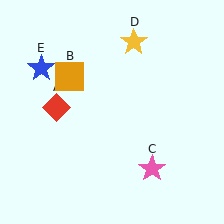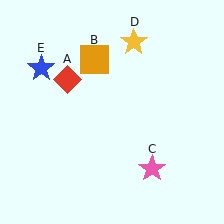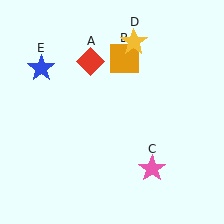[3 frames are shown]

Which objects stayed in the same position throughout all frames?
Pink star (object C) and yellow star (object D) and blue star (object E) remained stationary.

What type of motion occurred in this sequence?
The red diamond (object A), orange square (object B) rotated clockwise around the center of the scene.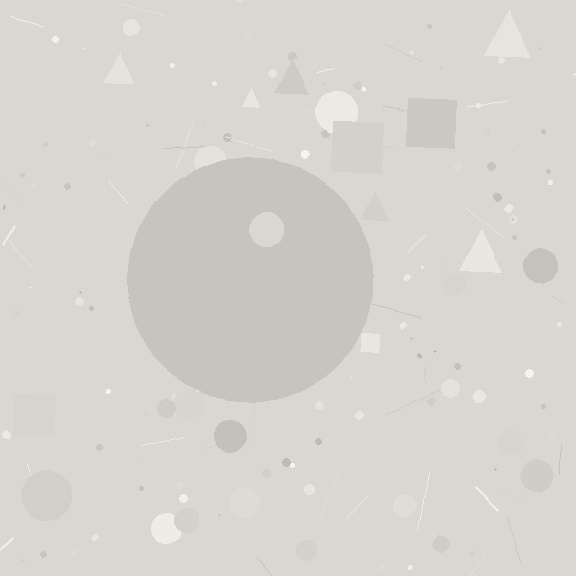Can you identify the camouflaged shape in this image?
The camouflaged shape is a circle.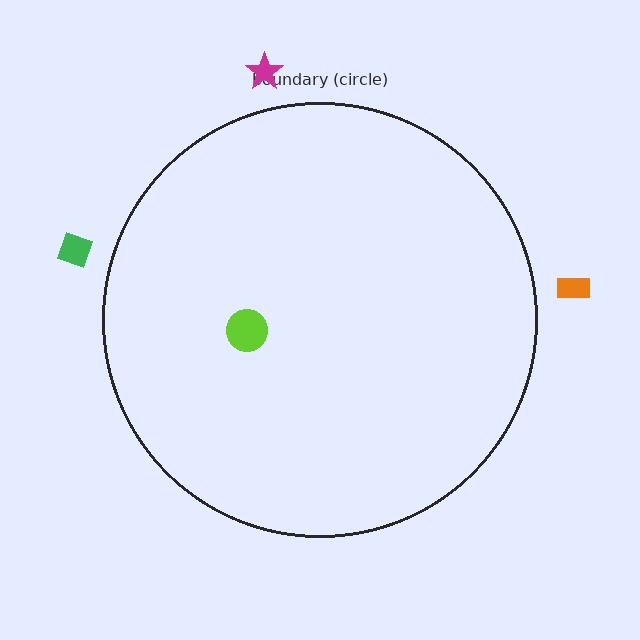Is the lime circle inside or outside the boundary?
Inside.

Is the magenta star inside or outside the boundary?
Outside.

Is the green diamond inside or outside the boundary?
Outside.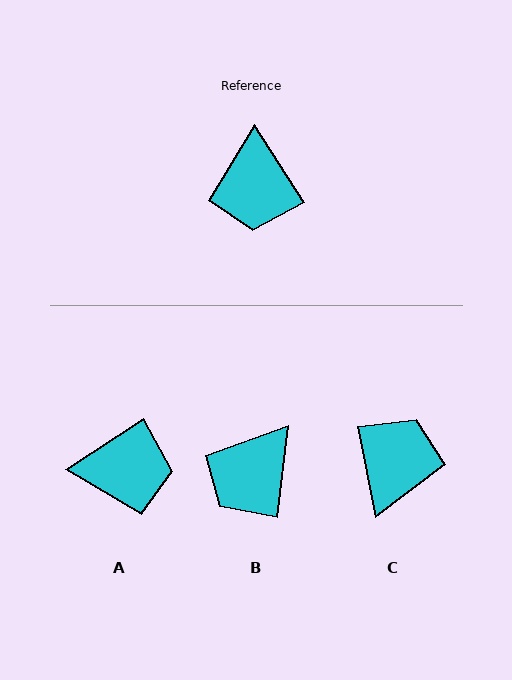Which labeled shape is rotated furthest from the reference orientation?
C, about 158 degrees away.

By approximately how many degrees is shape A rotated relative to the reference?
Approximately 90 degrees counter-clockwise.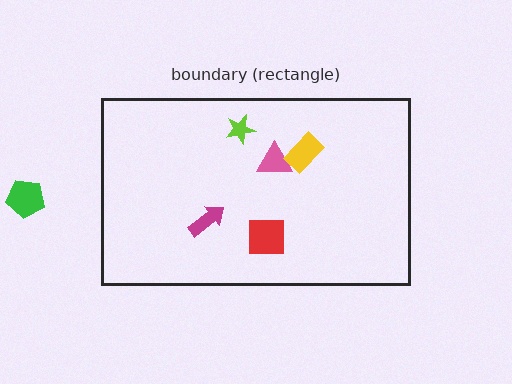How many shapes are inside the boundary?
5 inside, 1 outside.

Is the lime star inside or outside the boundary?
Inside.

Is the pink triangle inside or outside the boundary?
Inside.